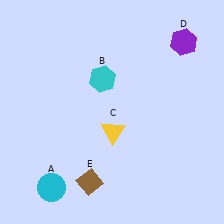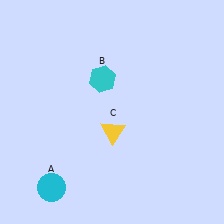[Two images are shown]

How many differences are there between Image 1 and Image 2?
There are 2 differences between the two images.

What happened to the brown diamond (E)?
The brown diamond (E) was removed in Image 2. It was in the bottom-left area of Image 1.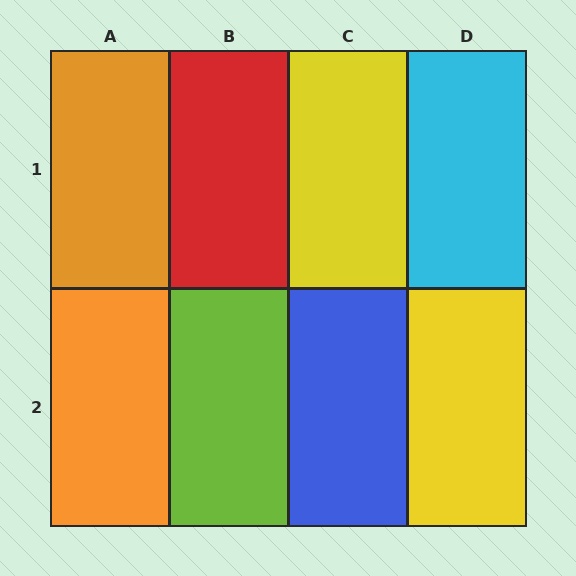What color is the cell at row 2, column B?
Lime.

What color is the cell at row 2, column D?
Yellow.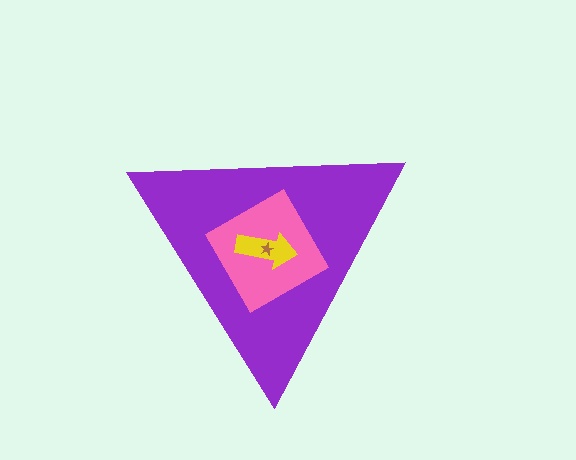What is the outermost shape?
The purple triangle.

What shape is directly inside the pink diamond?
The yellow arrow.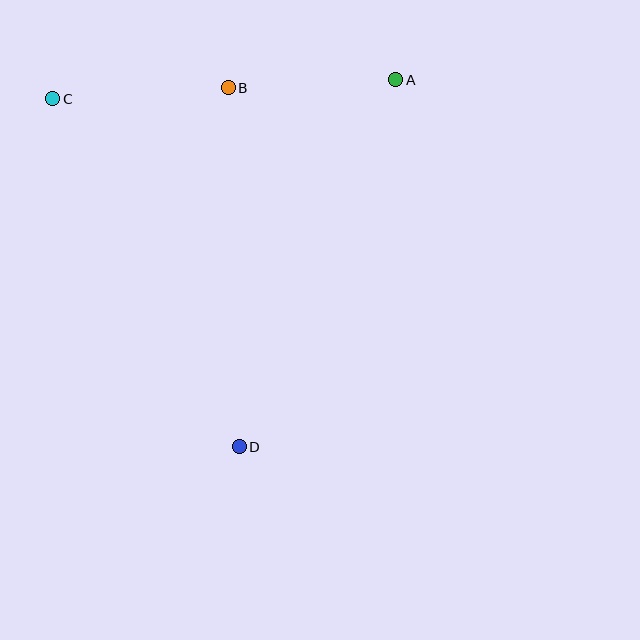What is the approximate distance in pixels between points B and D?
The distance between B and D is approximately 359 pixels.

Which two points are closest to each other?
Points A and B are closest to each other.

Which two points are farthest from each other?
Points A and D are farthest from each other.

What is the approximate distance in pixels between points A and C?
The distance between A and C is approximately 343 pixels.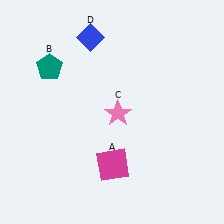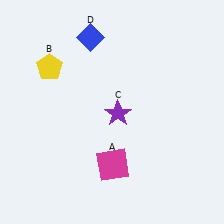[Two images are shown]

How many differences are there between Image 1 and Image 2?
There are 2 differences between the two images.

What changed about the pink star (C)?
In Image 1, C is pink. In Image 2, it changed to purple.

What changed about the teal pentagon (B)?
In Image 1, B is teal. In Image 2, it changed to yellow.